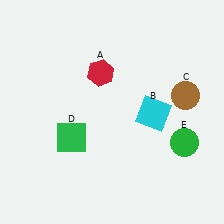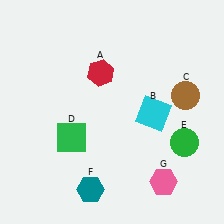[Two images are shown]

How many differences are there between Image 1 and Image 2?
There are 2 differences between the two images.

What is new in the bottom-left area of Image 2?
A teal hexagon (F) was added in the bottom-left area of Image 2.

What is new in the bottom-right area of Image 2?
A pink hexagon (G) was added in the bottom-right area of Image 2.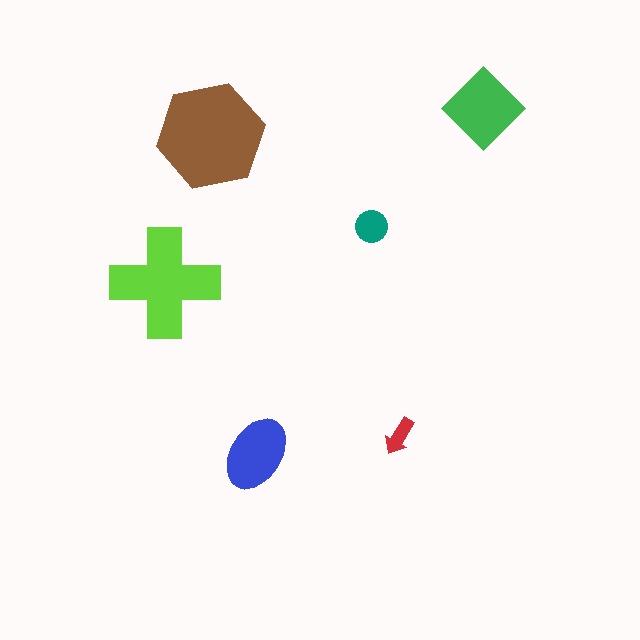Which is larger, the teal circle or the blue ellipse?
The blue ellipse.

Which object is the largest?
The brown hexagon.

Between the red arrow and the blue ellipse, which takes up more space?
The blue ellipse.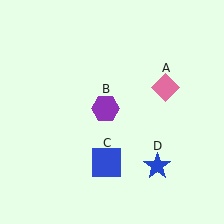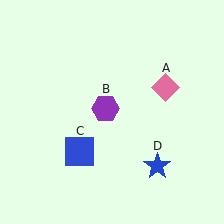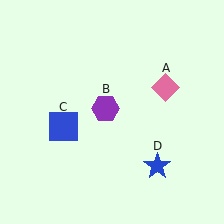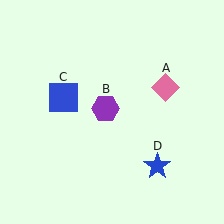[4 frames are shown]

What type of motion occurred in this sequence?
The blue square (object C) rotated clockwise around the center of the scene.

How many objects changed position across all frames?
1 object changed position: blue square (object C).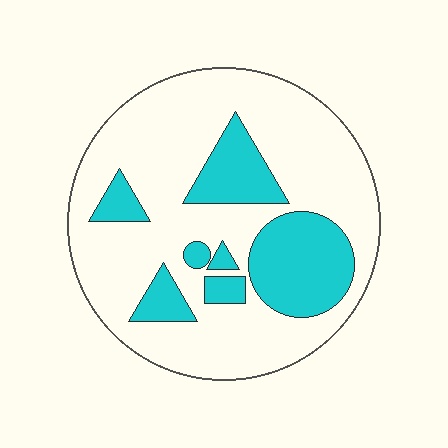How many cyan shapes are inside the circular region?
7.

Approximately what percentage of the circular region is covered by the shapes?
Approximately 25%.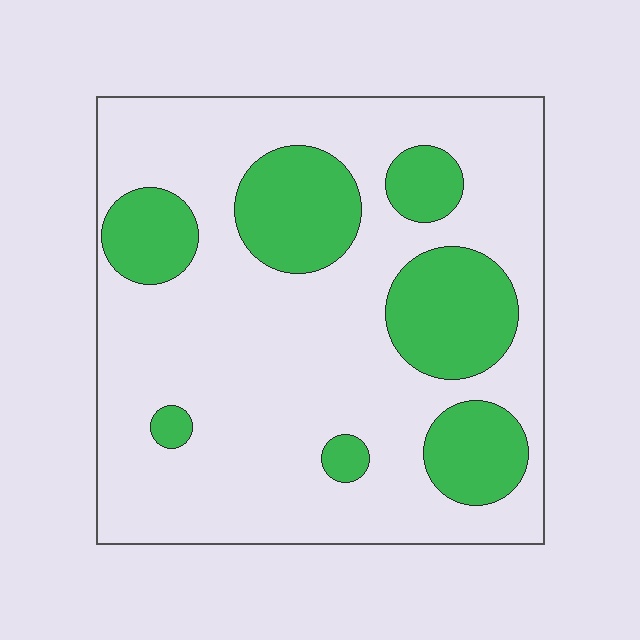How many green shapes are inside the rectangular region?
7.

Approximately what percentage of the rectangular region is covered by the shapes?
Approximately 25%.